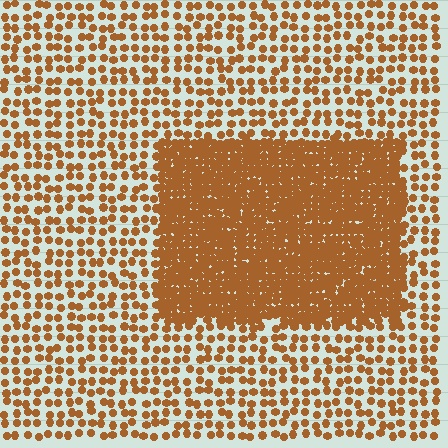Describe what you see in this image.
The image contains small brown elements arranged at two different densities. A rectangle-shaped region is visible where the elements are more densely packed than the surrounding area.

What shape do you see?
I see a rectangle.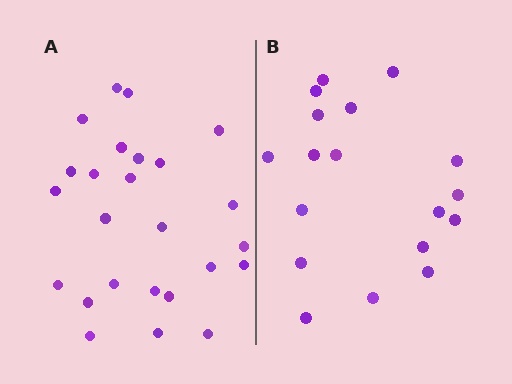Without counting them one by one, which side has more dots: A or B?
Region A (the left region) has more dots.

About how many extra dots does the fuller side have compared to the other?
Region A has roughly 8 or so more dots than region B.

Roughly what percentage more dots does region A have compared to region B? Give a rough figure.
About 40% more.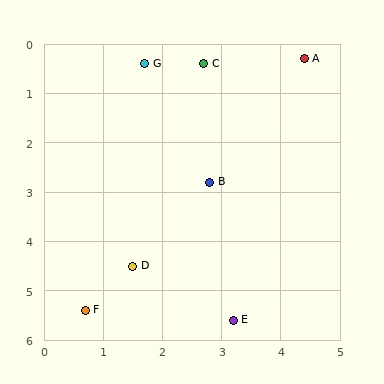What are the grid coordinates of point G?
Point G is at approximately (1.7, 0.4).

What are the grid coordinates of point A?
Point A is at approximately (4.4, 0.3).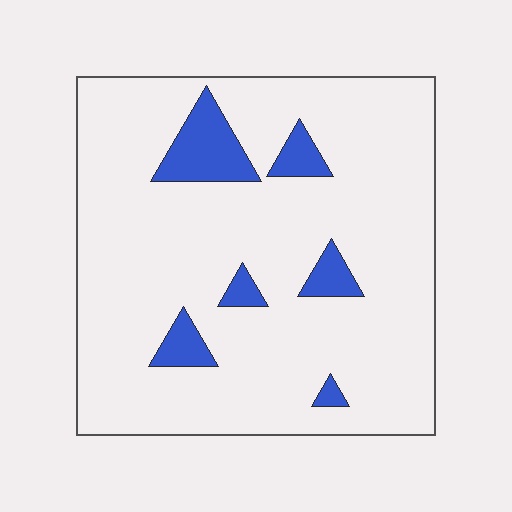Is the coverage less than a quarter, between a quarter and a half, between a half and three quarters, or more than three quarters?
Less than a quarter.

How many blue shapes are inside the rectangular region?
6.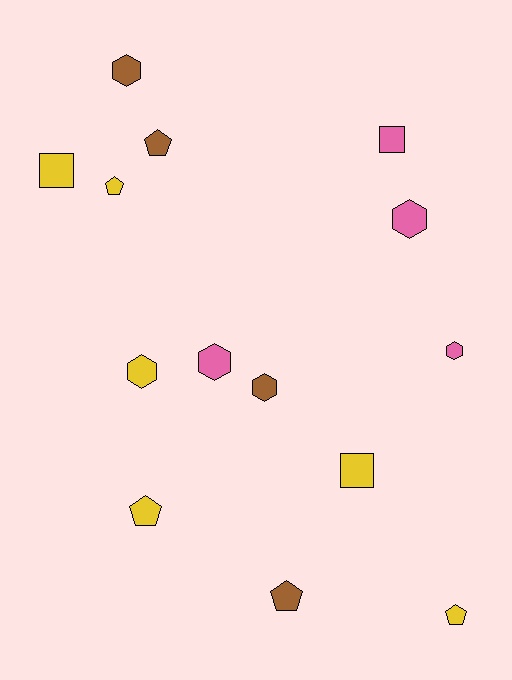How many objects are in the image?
There are 14 objects.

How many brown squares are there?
There are no brown squares.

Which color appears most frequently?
Yellow, with 6 objects.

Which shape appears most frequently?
Hexagon, with 6 objects.